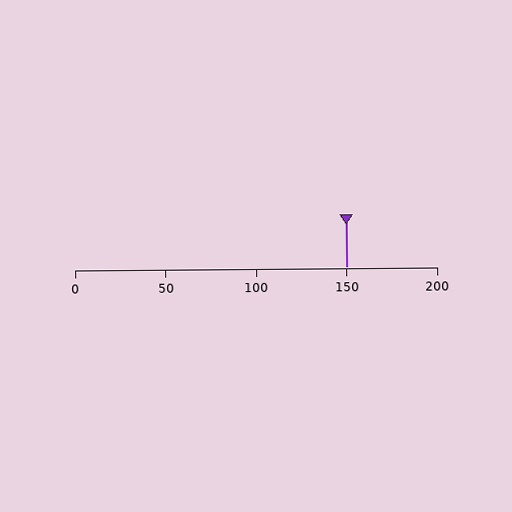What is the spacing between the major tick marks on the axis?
The major ticks are spaced 50 apart.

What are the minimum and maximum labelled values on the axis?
The axis runs from 0 to 200.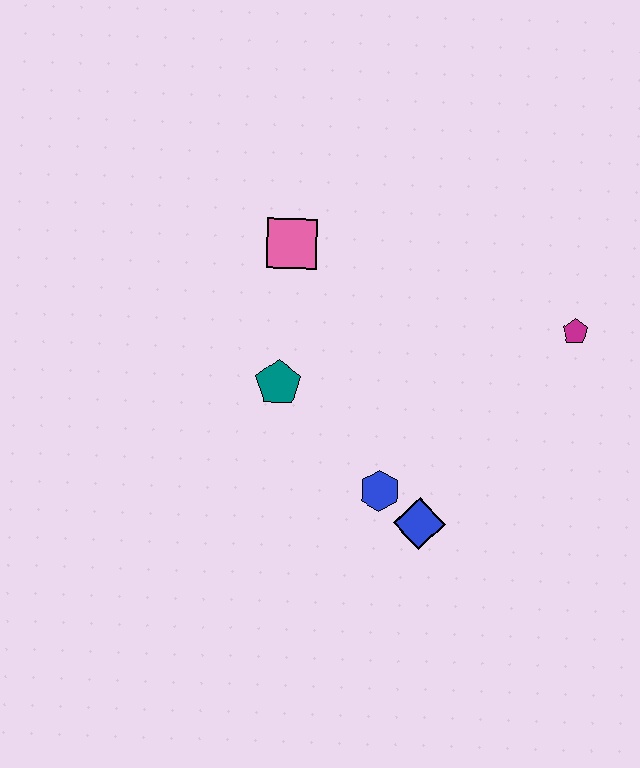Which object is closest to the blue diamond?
The blue hexagon is closest to the blue diamond.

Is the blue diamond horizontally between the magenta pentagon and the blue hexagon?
Yes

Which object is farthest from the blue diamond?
The pink square is farthest from the blue diamond.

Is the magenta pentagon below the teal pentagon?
No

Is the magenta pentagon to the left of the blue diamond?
No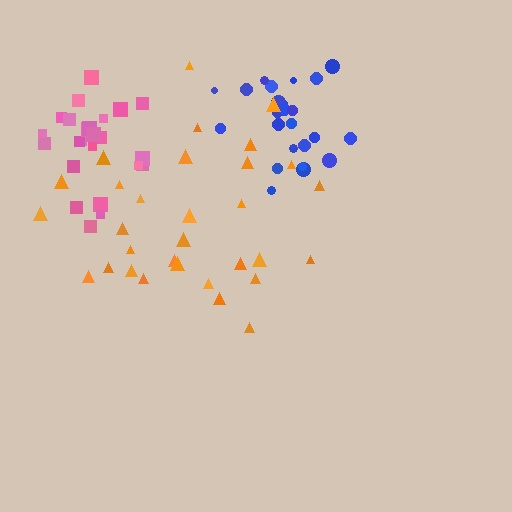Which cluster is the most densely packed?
Blue.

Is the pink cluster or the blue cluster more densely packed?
Blue.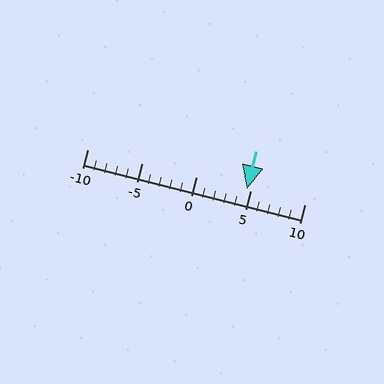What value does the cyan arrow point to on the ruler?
The cyan arrow points to approximately 5.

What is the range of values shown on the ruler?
The ruler shows values from -10 to 10.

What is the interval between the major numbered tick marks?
The major tick marks are spaced 5 units apart.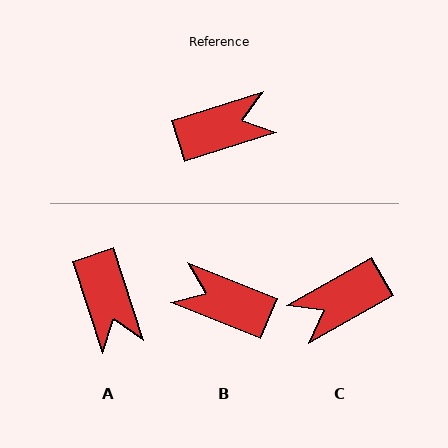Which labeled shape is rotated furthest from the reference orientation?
C, about 168 degrees away.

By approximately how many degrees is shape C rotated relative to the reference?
Approximately 168 degrees clockwise.